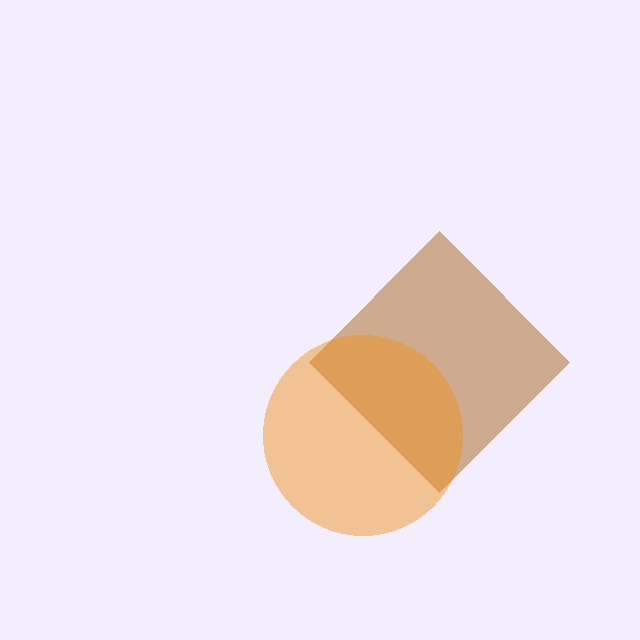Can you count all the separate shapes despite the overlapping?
Yes, there are 2 separate shapes.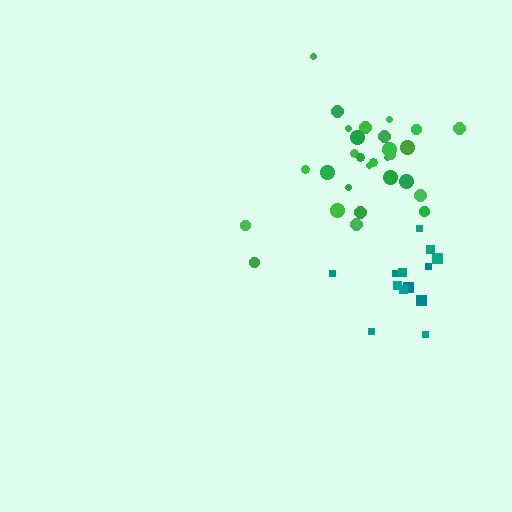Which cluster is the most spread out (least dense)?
Green.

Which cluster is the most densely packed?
Teal.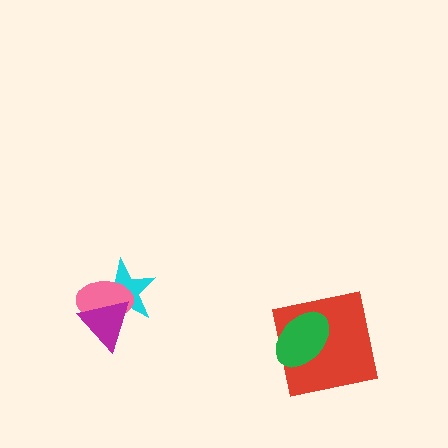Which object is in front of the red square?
The green ellipse is in front of the red square.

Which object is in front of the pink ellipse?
The magenta triangle is in front of the pink ellipse.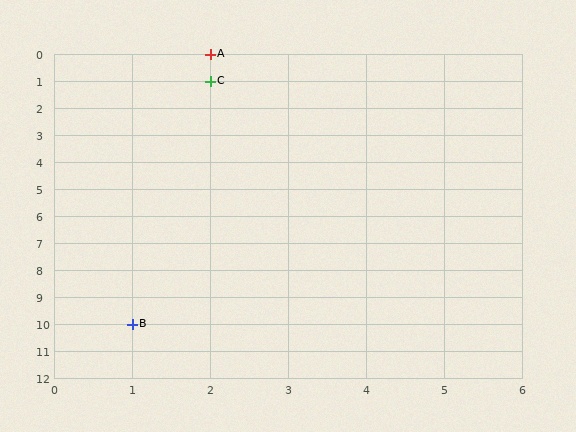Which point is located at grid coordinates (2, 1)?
Point C is at (2, 1).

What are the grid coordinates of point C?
Point C is at grid coordinates (2, 1).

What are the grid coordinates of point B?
Point B is at grid coordinates (1, 10).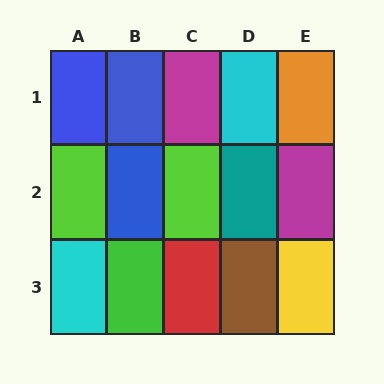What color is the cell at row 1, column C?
Magenta.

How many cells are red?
1 cell is red.